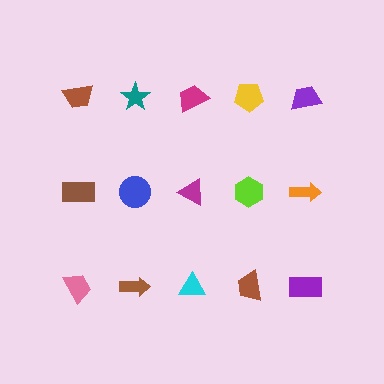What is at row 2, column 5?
An orange arrow.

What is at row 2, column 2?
A blue circle.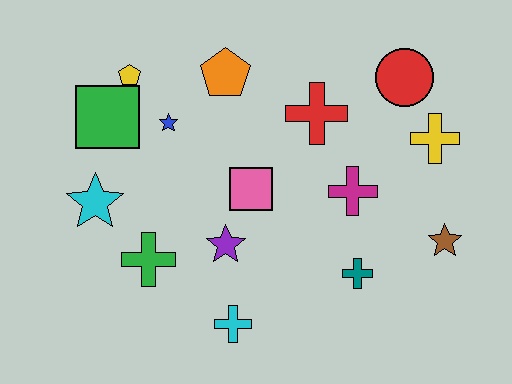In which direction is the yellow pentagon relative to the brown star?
The yellow pentagon is to the left of the brown star.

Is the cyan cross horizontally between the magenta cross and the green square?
Yes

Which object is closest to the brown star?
The teal cross is closest to the brown star.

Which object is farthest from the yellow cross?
The cyan star is farthest from the yellow cross.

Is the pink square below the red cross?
Yes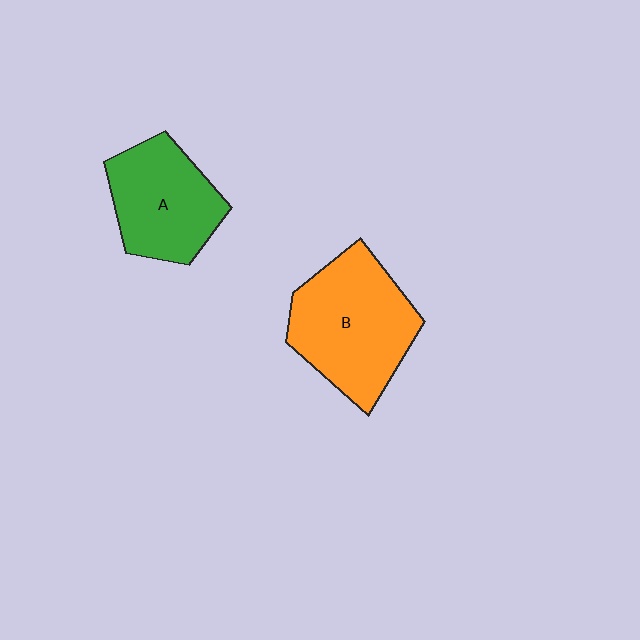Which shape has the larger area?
Shape B (orange).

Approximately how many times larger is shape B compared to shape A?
Approximately 1.3 times.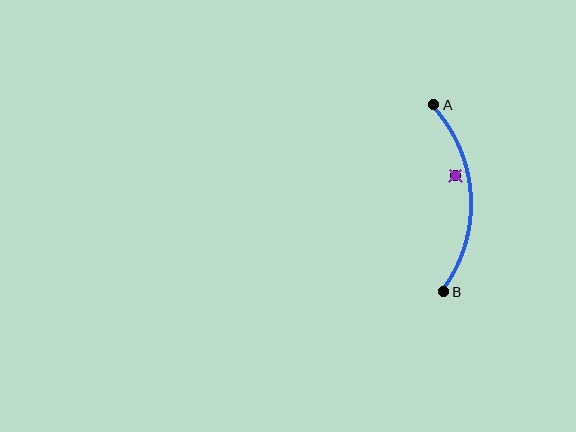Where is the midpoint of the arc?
The arc midpoint is the point on the curve farthest from the straight line joining A and B. It sits to the right of that line.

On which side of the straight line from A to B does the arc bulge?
The arc bulges to the right of the straight line connecting A and B.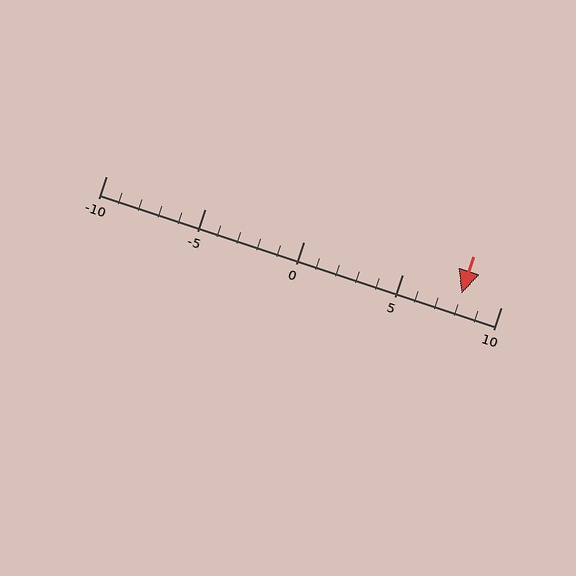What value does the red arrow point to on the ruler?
The red arrow points to approximately 8.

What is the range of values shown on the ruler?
The ruler shows values from -10 to 10.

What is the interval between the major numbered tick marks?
The major tick marks are spaced 5 units apart.